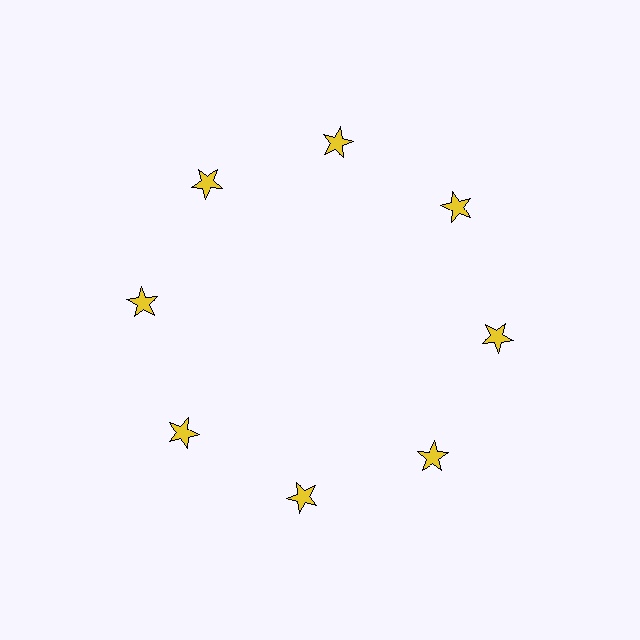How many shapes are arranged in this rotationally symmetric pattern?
There are 8 shapes, arranged in 8 groups of 1.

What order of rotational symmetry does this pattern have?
This pattern has 8-fold rotational symmetry.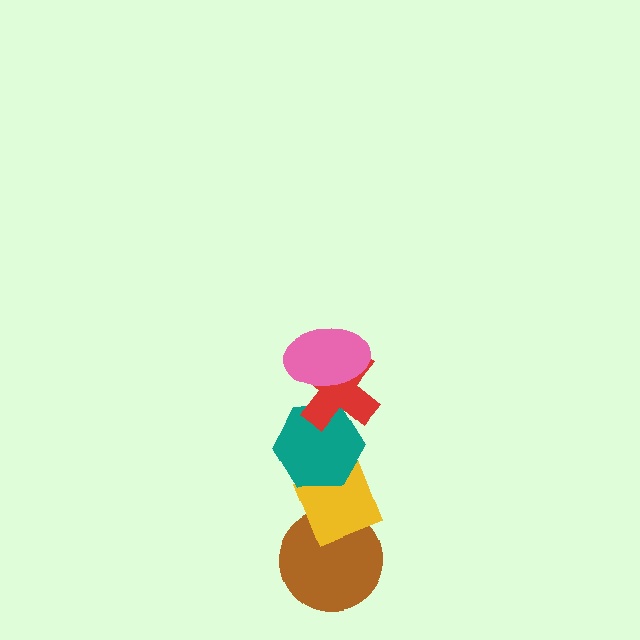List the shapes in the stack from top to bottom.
From top to bottom: the pink ellipse, the red cross, the teal hexagon, the yellow diamond, the brown circle.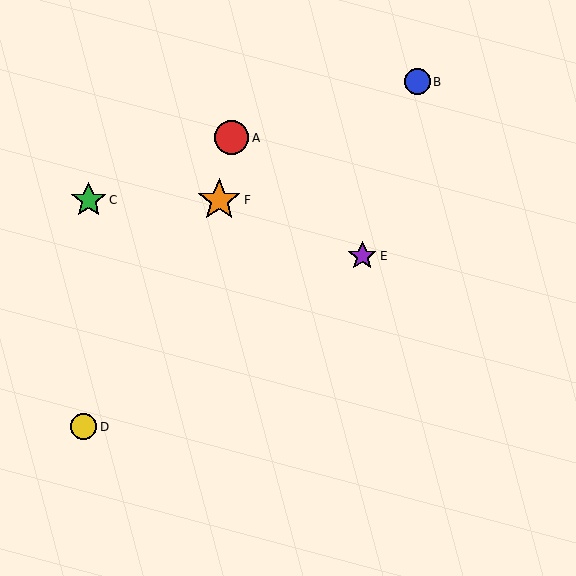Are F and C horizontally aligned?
Yes, both are at y≈200.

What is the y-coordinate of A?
Object A is at y≈138.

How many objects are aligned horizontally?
2 objects (C, F) are aligned horizontally.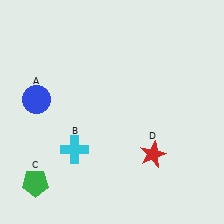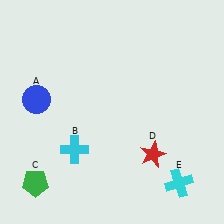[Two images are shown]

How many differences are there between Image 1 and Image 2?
There is 1 difference between the two images.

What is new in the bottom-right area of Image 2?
A cyan cross (E) was added in the bottom-right area of Image 2.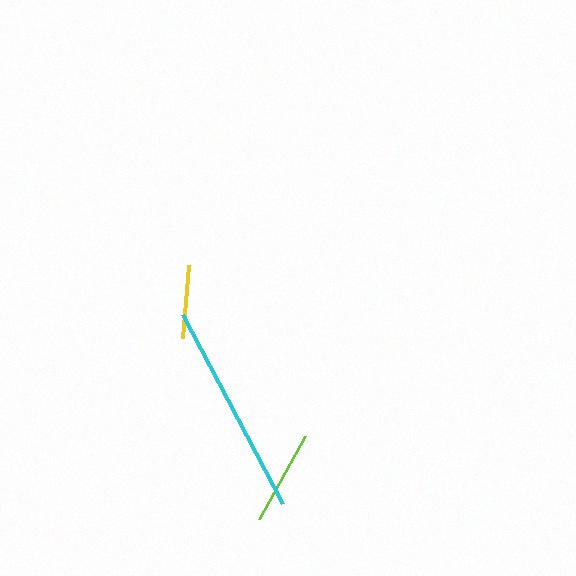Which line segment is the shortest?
The yellow line is the shortest at approximately 73 pixels.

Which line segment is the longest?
The cyan line is the longest at approximately 214 pixels.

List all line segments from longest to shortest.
From longest to shortest: cyan, lime, yellow.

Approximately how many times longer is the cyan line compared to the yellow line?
The cyan line is approximately 2.9 times the length of the yellow line.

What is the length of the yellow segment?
The yellow segment is approximately 73 pixels long.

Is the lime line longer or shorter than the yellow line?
The lime line is longer than the yellow line.